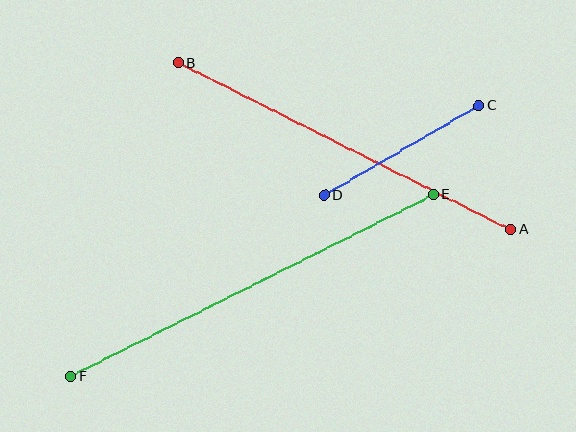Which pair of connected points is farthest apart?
Points E and F are farthest apart.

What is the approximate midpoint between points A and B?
The midpoint is at approximately (344, 146) pixels.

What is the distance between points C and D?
The distance is approximately 178 pixels.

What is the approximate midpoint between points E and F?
The midpoint is at approximately (252, 286) pixels.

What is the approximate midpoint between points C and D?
The midpoint is at approximately (401, 151) pixels.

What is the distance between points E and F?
The distance is approximately 406 pixels.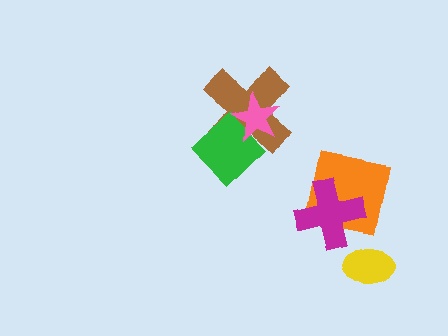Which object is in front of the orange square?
The magenta cross is in front of the orange square.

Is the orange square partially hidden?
Yes, it is partially covered by another shape.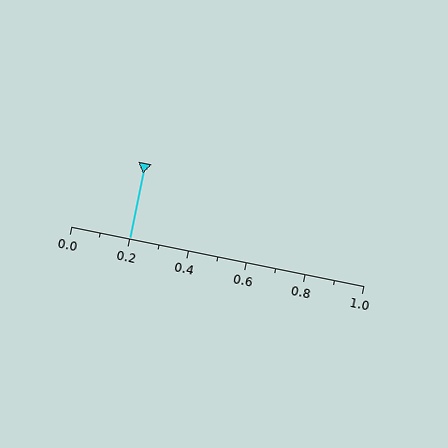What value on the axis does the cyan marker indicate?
The marker indicates approximately 0.2.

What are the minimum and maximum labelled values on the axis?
The axis runs from 0.0 to 1.0.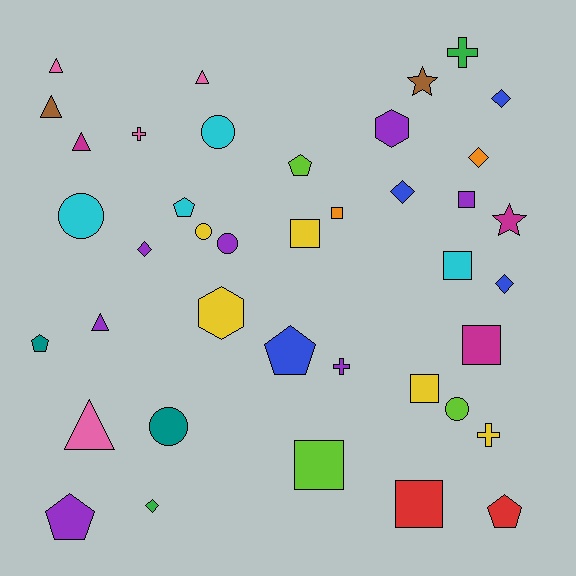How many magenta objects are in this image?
There are 3 magenta objects.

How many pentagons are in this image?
There are 6 pentagons.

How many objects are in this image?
There are 40 objects.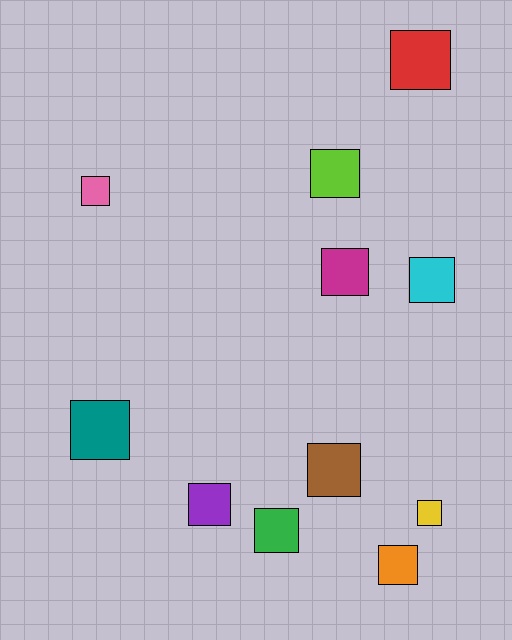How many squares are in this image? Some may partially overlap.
There are 11 squares.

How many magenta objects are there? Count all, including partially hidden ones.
There is 1 magenta object.